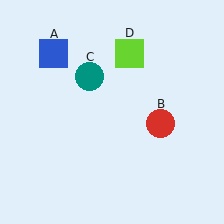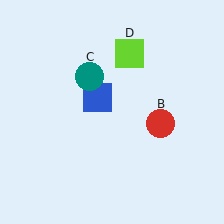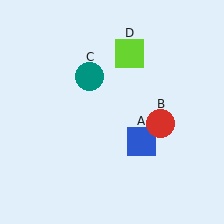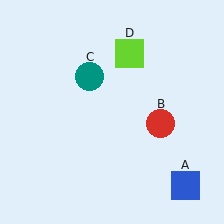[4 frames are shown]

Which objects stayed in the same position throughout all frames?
Red circle (object B) and teal circle (object C) and lime square (object D) remained stationary.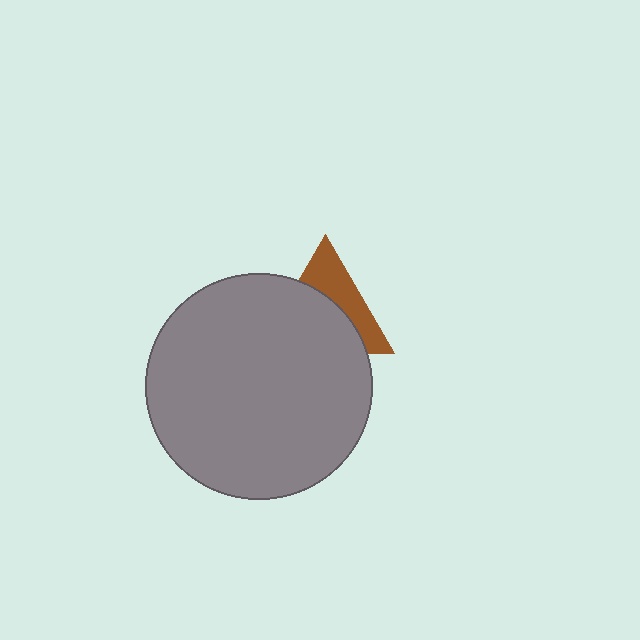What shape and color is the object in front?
The object in front is a gray circle.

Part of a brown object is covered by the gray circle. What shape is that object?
It is a triangle.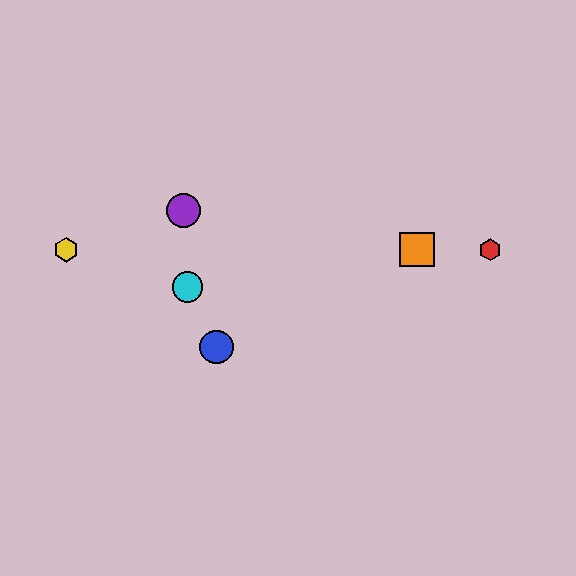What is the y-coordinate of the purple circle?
The purple circle is at y≈211.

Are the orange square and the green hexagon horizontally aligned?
Yes, both are at y≈250.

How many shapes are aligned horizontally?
4 shapes (the red hexagon, the green hexagon, the yellow hexagon, the orange square) are aligned horizontally.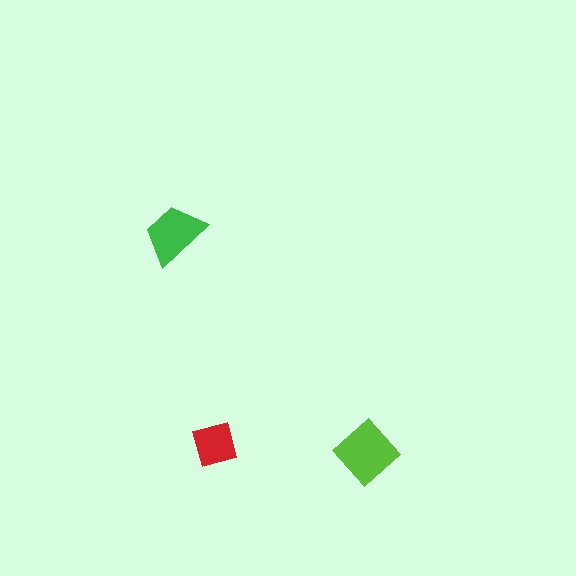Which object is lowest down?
The lime diamond is bottommost.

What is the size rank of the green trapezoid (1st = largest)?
2nd.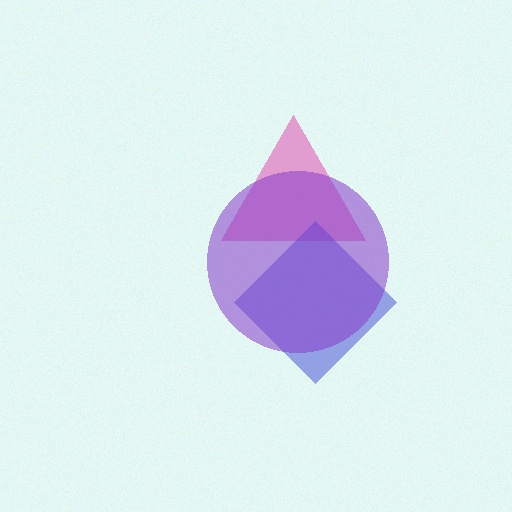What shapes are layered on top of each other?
The layered shapes are: a pink triangle, a blue diamond, a purple circle.